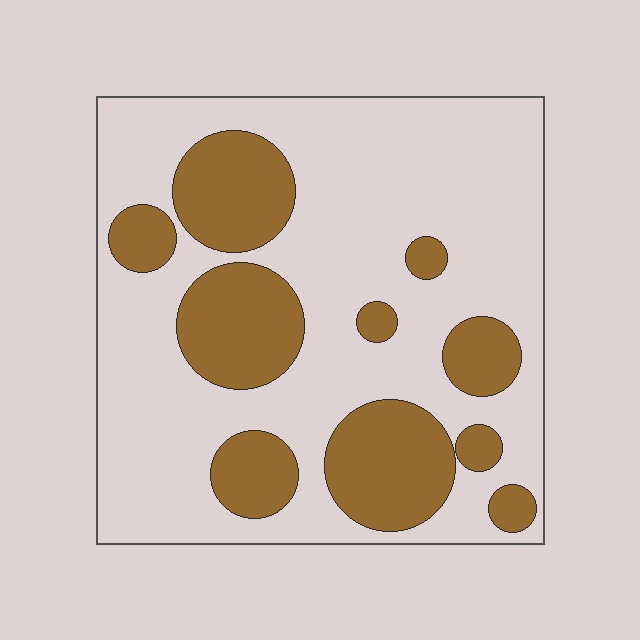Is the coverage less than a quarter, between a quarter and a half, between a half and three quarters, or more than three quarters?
Between a quarter and a half.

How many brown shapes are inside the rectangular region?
10.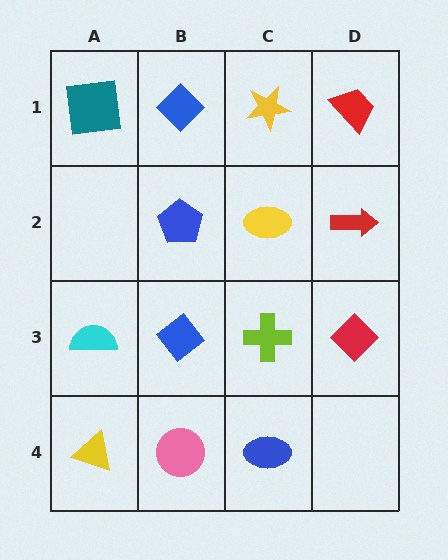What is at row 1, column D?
A red trapezoid.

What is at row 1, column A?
A teal square.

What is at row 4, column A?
A yellow triangle.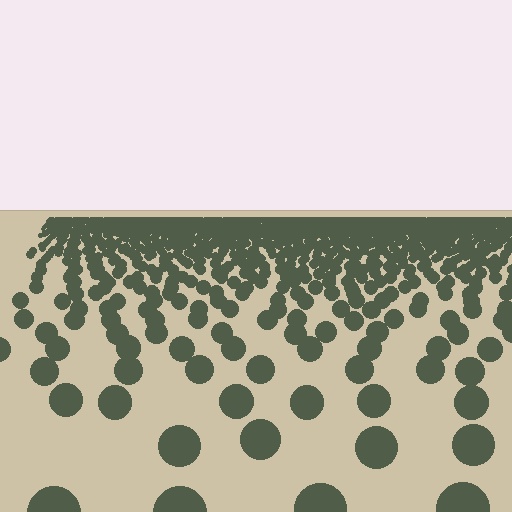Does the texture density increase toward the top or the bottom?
Density increases toward the top.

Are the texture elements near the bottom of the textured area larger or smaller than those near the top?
Larger. Near the bottom, elements are closer to the viewer and appear at a bigger on-screen size.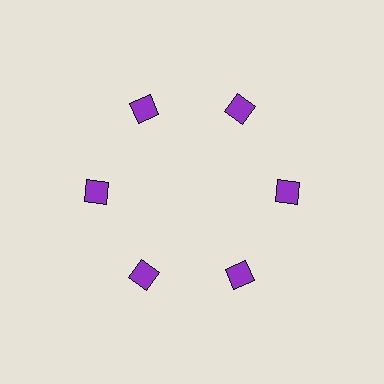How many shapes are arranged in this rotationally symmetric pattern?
There are 6 shapes, arranged in 6 groups of 1.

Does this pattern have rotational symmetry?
Yes, this pattern has 6-fold rotational symmetry. It looks the same after rotating 60 degrees around the center.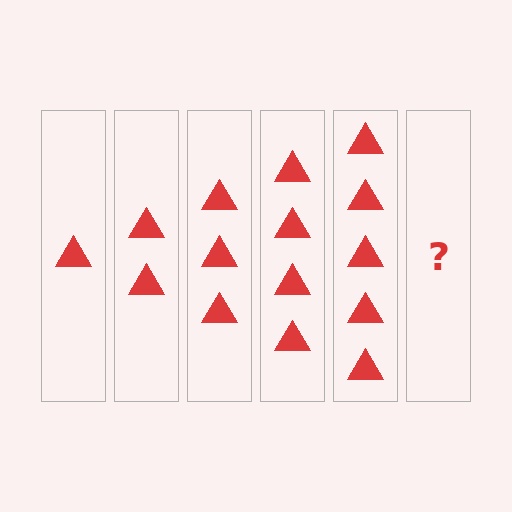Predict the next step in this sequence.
The next step is 6 triangles.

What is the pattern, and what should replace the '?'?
The pattern is that each step adds one more triangle. The '?' should be 6 triangles.